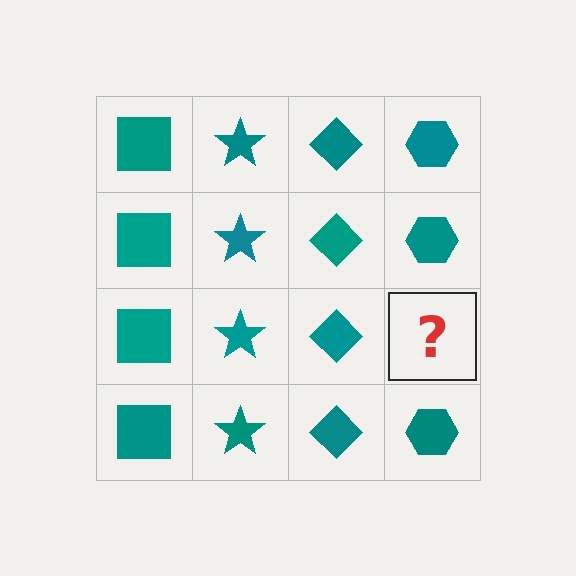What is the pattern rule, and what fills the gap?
The rule is that each column has a consistent shape. The gap should be filled with a teal hexagon.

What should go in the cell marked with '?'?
The missing cell should contain a teal hexagon.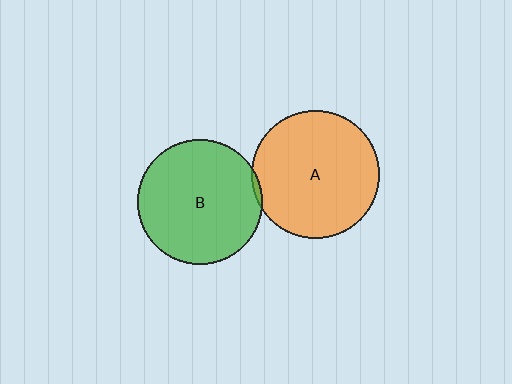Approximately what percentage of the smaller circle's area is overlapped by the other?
Approximately 5%.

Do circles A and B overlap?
Yes.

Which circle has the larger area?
Circle A (orange).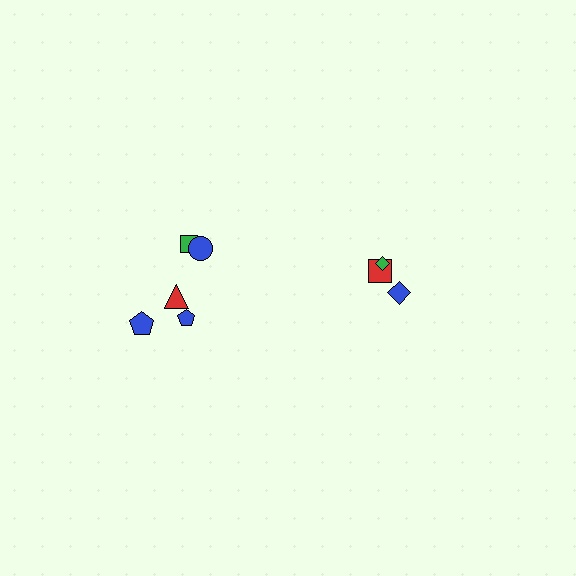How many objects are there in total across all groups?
There are 8 objects.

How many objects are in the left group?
There are 5 objects.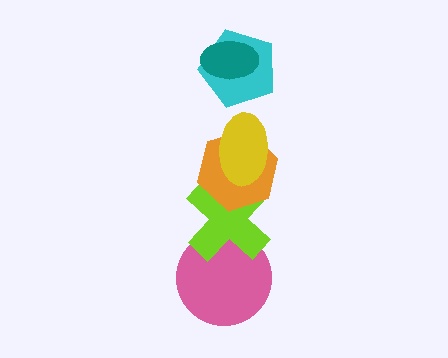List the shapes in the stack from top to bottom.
From top to bottom: the teal ellipse, the cyan pentagon, the yellow ellipse, the orange hexagon, the lime cross, the pink circle.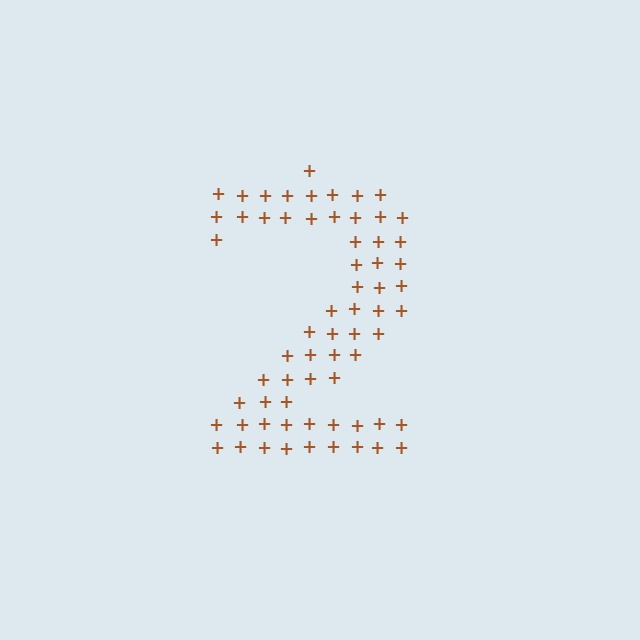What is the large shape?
The large shape is the digit 2.